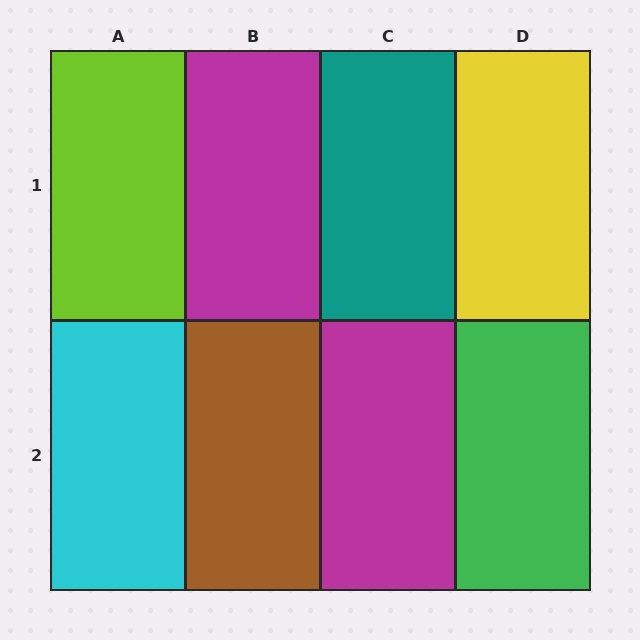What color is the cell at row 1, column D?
Yellow.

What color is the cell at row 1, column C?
Teal.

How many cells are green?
1 cell is green.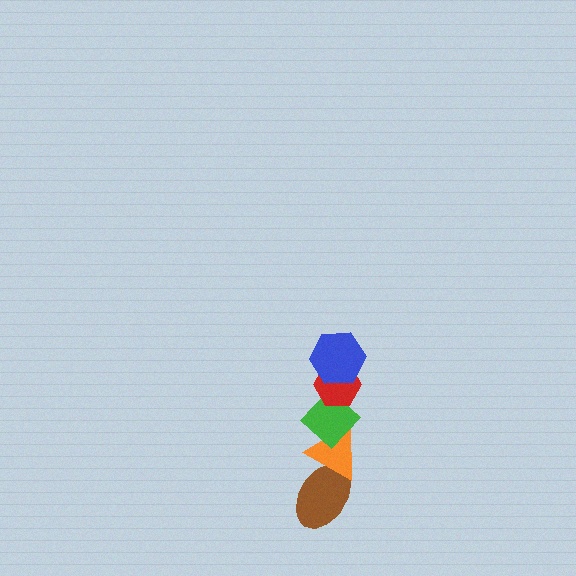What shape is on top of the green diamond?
The red hexagon is on top of the green diamond.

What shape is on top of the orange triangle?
The green diamond is on top of the orange triangle.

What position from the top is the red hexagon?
The red hexagon is 2nd from the top.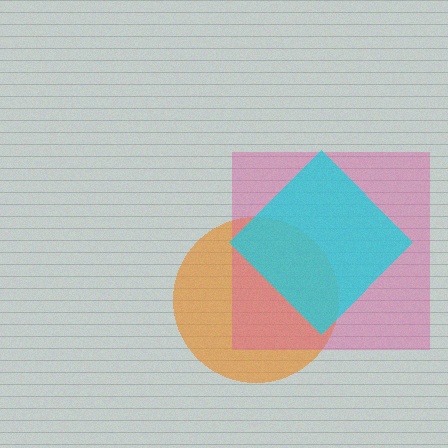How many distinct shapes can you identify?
There are 3 distinct shapes: an orange circle, a pink square, a cyan diamond.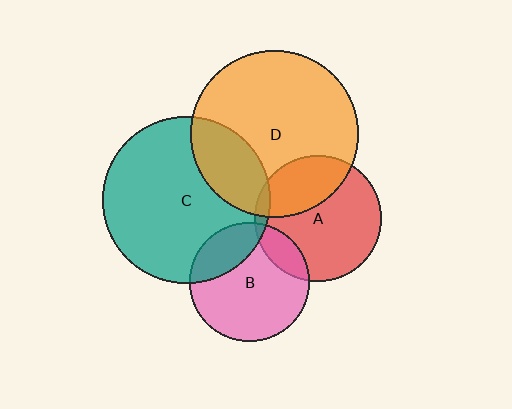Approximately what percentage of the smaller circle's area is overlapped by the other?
Approximately 15%.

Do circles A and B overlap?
Yes.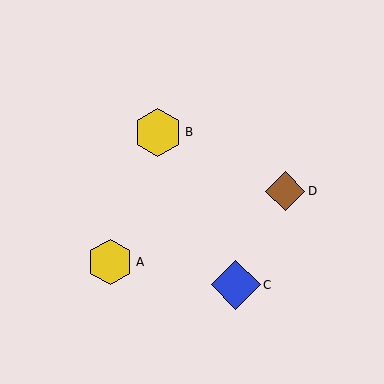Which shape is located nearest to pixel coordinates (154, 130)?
The yellow hexagon (labeled B) at (158, 132) is nearest to that location.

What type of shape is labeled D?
Shape D is a brown diamond.